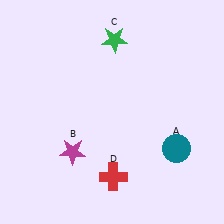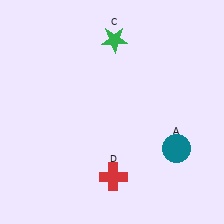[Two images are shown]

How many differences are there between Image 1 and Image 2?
There is 1 difference between the two images.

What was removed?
The magenta star (B) was removed in Image 2.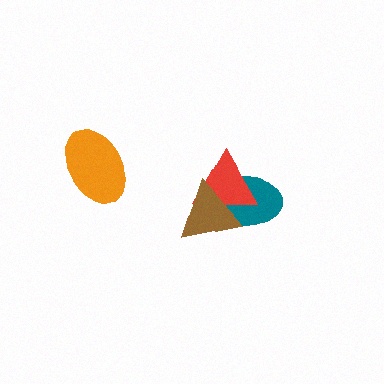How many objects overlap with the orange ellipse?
0 objects overlap with the orange ellipse.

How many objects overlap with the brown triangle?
2 objects overlap with the brown triangle.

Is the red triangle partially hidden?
Yes, it is partially covered by another shape.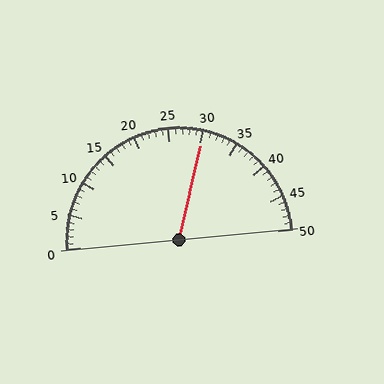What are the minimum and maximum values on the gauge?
The gauge ranges from 0 to 50.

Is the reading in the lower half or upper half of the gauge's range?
The reading is in the upper half of the range (0 to 50).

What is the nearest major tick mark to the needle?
The nearest major tick mark is 30.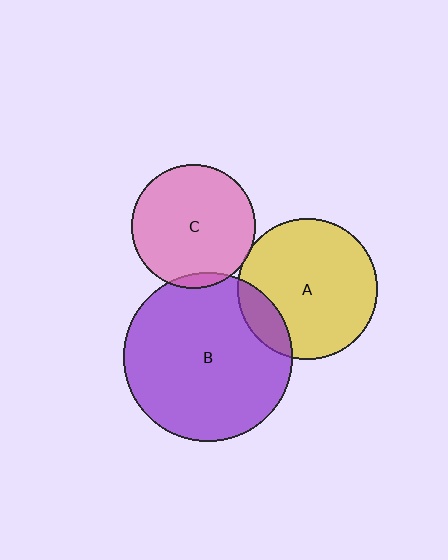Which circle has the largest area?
Circle B (purple).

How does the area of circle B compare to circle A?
Approximately 1.4 times.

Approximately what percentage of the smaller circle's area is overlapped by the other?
Approximately 5%.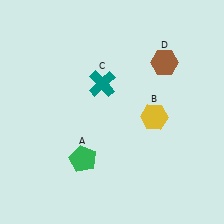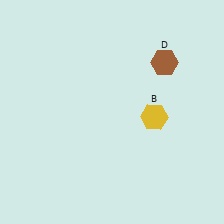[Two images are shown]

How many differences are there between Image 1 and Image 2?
There are 2 differences between the two images.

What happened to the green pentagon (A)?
The green pentagon (A) was removed in Image 2. It was in the bottom-left area of Image 1.